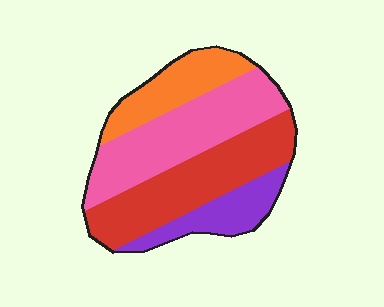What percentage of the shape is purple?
Purple covers about 15% of the shape.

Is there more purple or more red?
Red.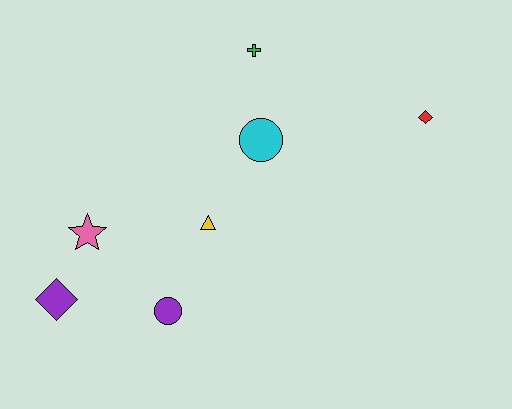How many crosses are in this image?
There is 1 cross.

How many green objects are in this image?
There is 1 green object.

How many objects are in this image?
There are 7 objects.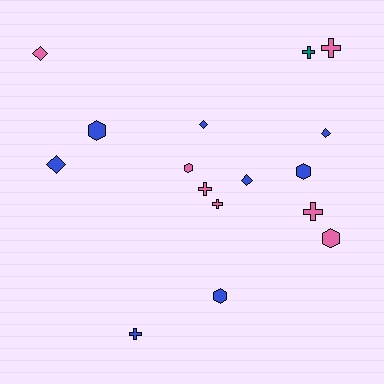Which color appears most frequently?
Blue, with 8 objects.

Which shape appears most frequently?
Cross, with 6 objects.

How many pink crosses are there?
There are 4 pink crosses.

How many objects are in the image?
There are 16 objects.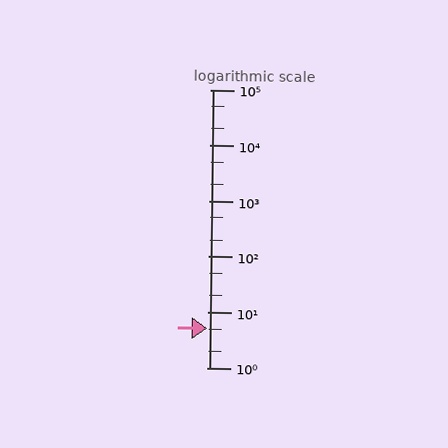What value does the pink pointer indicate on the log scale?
The pointer indicates approximately 5.1.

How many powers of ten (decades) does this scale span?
The scale spans 5 decades, from 1 to 100000.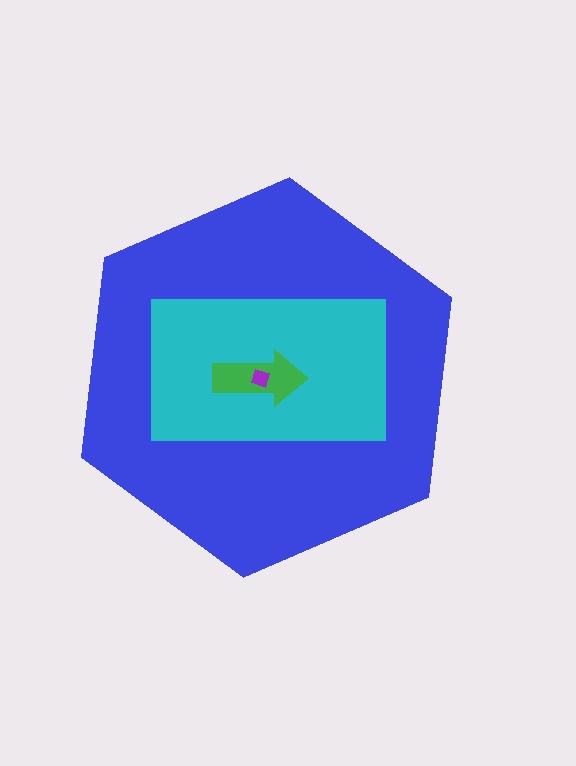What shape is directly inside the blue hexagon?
The cyan rectangle.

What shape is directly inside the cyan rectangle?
The green arrow.